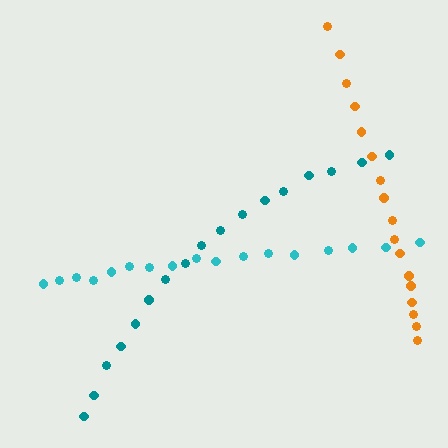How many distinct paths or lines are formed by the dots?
There are 3 distinct paths.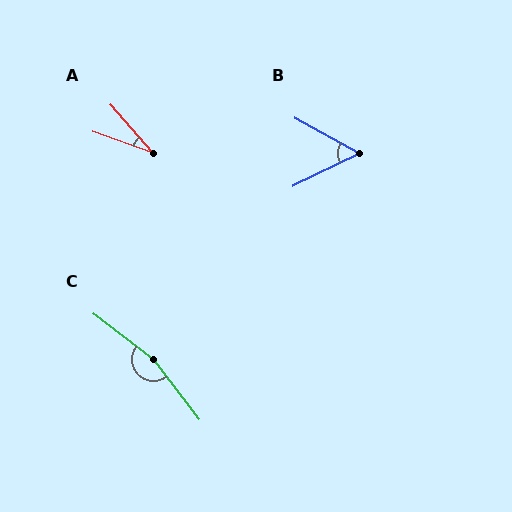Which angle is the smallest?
A, at approximately 29 degrees.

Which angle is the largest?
C, at approximately 164 degrees.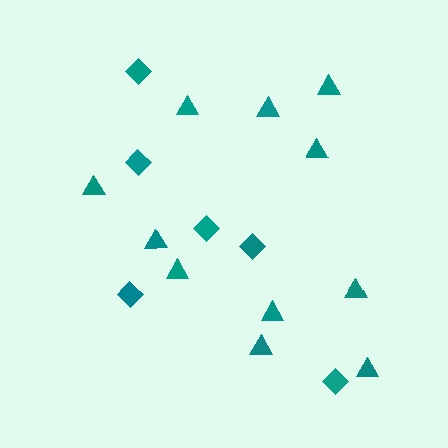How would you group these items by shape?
There are 2 groups: one group of diamonds (6) and one group of triangles (11).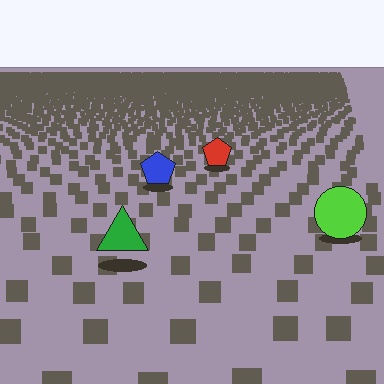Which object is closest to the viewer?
The green triangle is closest. The texture marks near it are larger and more spread out.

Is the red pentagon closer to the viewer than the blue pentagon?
No. The blue pentagon is closer — you can tell from the texture gradient: the ground texture is coarser near it.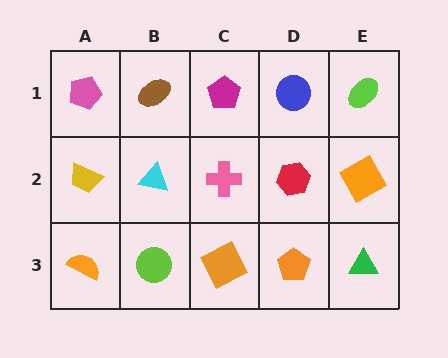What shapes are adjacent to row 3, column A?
A yellow trapezoid (row 2, column A), a lime circle (row 3, column B).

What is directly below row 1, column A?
A yellow trapezoid.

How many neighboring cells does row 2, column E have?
3.